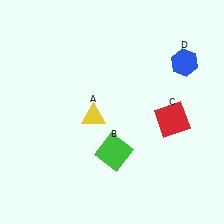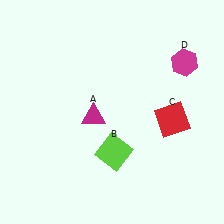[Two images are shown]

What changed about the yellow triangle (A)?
In Image 1, A is yellow. In Image 2, it changed to magenta.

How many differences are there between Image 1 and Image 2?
There are 3 differences between the two images.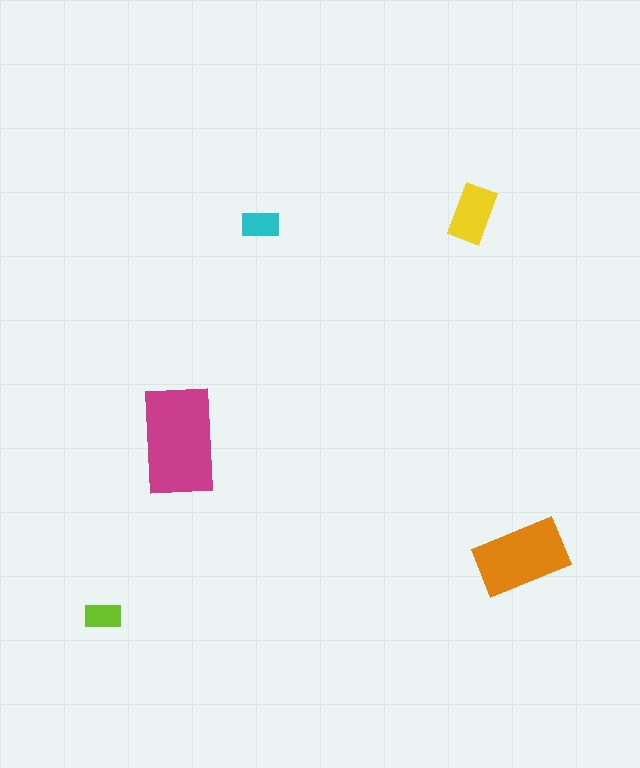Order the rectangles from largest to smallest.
the magenta one, the orange one, the yellow one, the cyan one, the lime one.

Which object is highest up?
The yellow rectangle is topmost.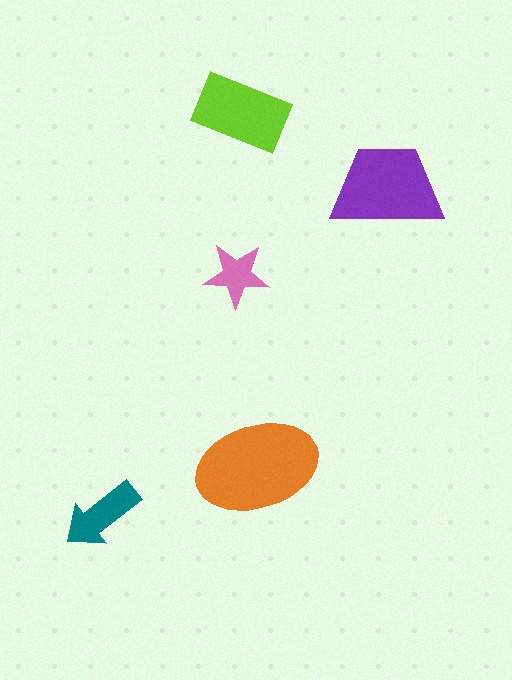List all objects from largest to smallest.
The orange ellipse, the purple trapezoid, the lime rectangle, the teal arrow, the pink star.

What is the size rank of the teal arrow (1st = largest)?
4th.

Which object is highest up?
The lime rectangle is topmost.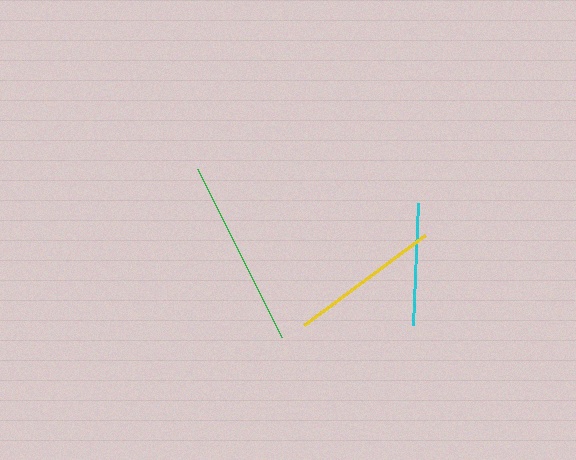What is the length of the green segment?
The green segment is approximately 188 pixels long.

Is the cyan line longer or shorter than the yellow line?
The yellow line is longer than the cyan line.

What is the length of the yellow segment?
The yellow segment is approximately 151 pixels long.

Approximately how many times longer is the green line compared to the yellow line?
The green line is approximately 1.2 times the length of the yellow line.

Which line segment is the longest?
The green line is the longest at approximately 188 pixels.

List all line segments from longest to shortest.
From longest to shortest: green, yellow, cyan.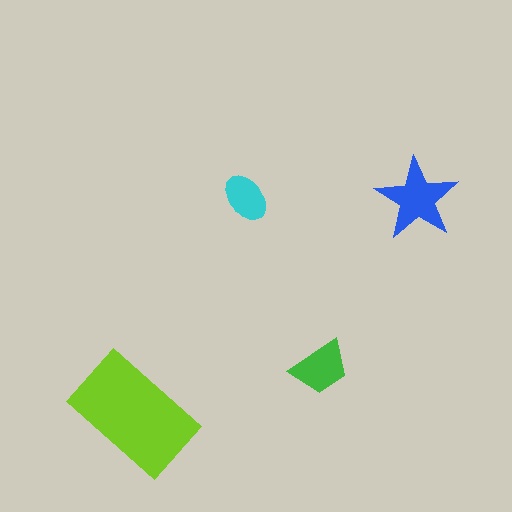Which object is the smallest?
The cyan ellipse.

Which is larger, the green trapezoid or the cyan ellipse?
The green trapezoid.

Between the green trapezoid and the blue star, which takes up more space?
The blue star.